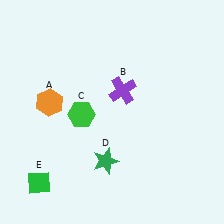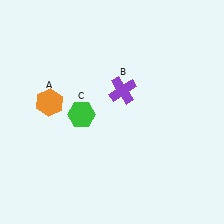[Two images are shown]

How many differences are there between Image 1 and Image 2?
There are 2 differences between the two images.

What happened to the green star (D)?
The green star (D) was removed in Image 2. It was in the bottom-left area of Image 1.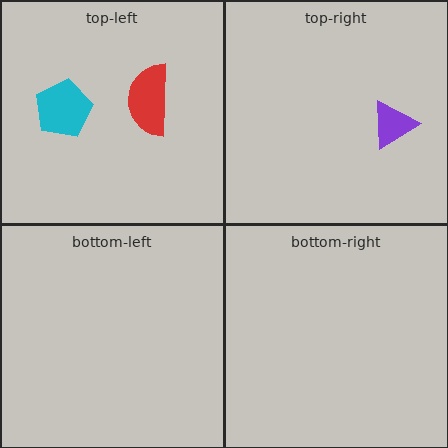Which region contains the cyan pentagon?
The top-left region.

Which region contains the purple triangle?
The top-right region.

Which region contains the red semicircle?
The top-left region.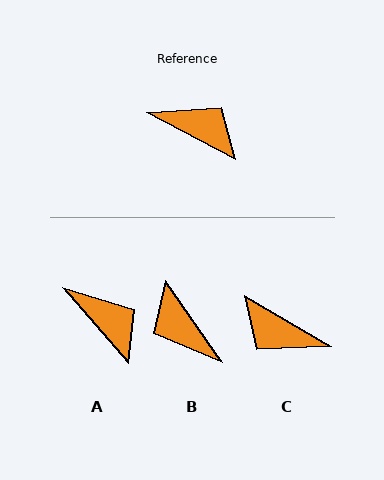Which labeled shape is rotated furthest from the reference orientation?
C, about 178 degrees away.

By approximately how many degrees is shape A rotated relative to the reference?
Approximately 22 degrees clockwise.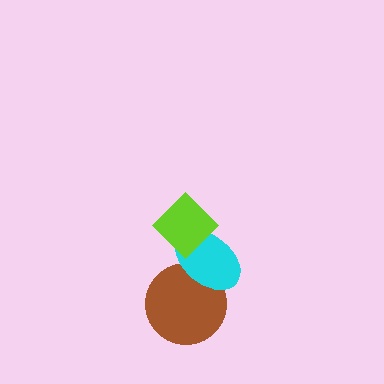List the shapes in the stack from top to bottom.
From top to bottom: the lime diamond, the cyan ellipse, the brown circle.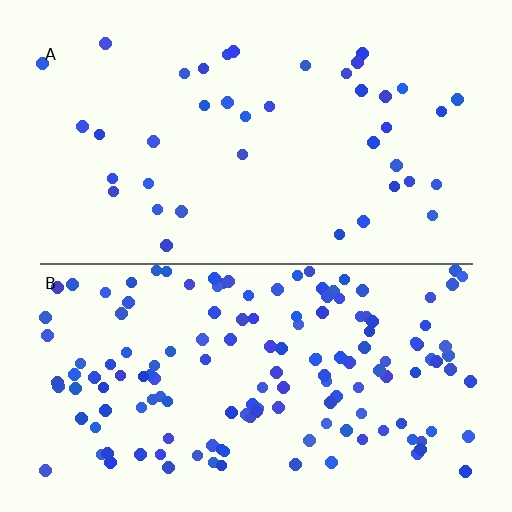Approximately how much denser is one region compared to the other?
Approximately 3.7× — region B over region A.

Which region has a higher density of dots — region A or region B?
B (the bottom).